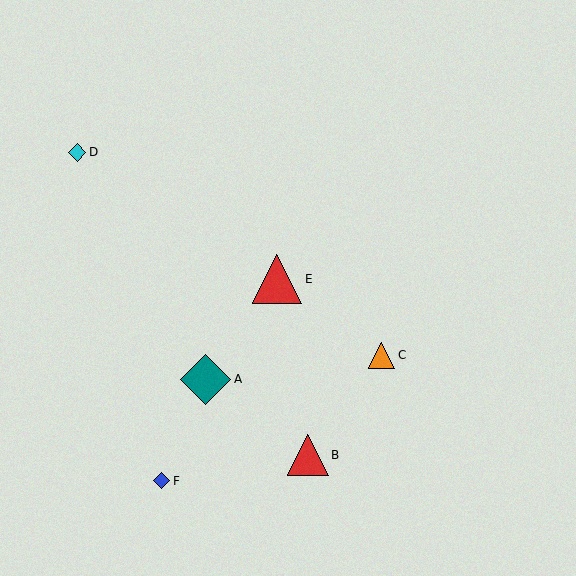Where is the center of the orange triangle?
The center of the orange triangle is at (382, 355).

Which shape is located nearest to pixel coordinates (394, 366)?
The orange triangle (labeled C) at (382, 355) is nearest to that location.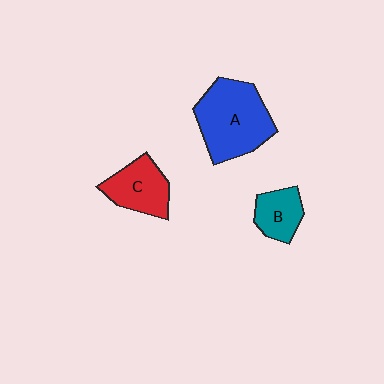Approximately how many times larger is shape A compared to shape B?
Approximately 2.3 times.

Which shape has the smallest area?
Shape B (teal).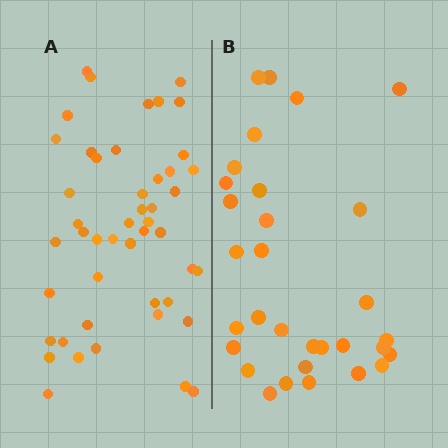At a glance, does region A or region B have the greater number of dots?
Region A (the left region) has more dots.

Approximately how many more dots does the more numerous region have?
Region A has approximately 15 more dots than region B.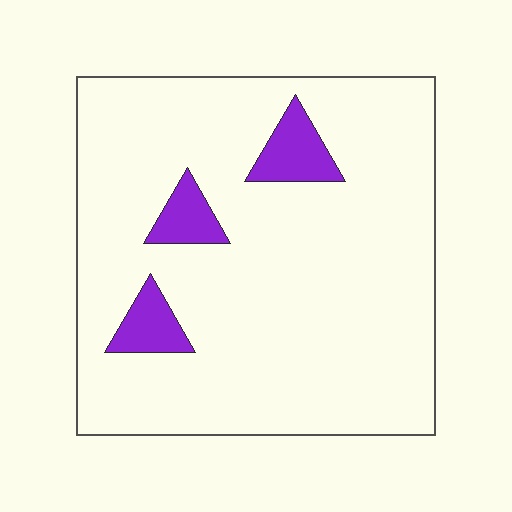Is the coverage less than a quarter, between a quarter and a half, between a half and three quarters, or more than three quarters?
Less than a quarter.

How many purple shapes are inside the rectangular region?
3.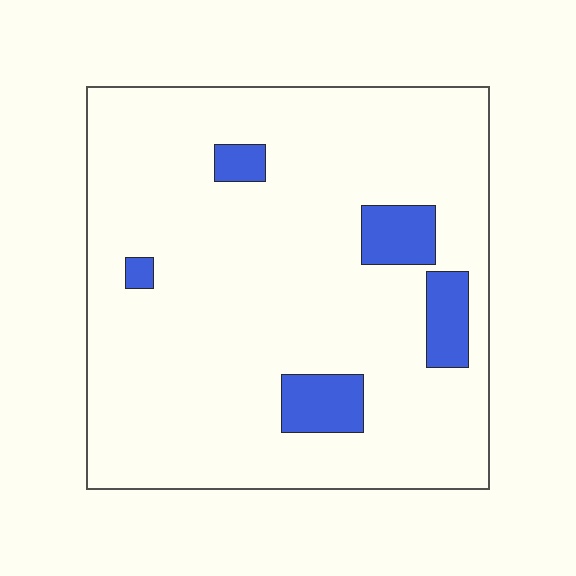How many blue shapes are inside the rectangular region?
5.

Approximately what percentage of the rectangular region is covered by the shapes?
Approximately 10%.